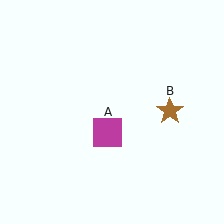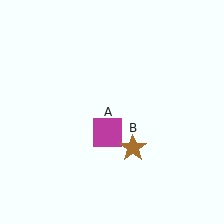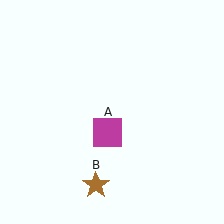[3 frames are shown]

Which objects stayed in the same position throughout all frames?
Magenta square (object A) remained stationary.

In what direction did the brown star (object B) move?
The brown star (object B) moved down and to the left.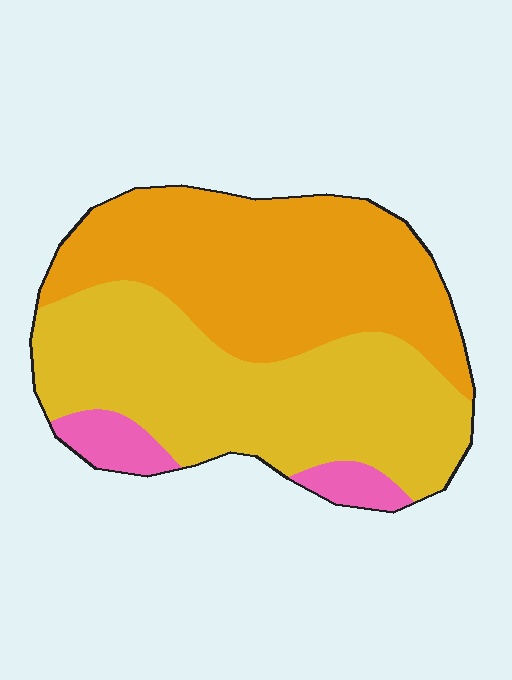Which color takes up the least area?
Pink, at roughly 10%.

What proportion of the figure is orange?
Orange covers around 45% of the figure.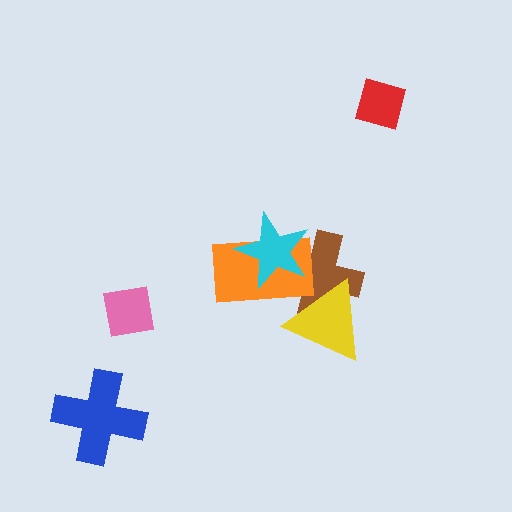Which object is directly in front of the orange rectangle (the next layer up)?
The yellow triangle is directly in front of the orange rectangle.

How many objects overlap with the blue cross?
0 objects overlap with the blue cross.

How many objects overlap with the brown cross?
3 objects overlap with the brown cross.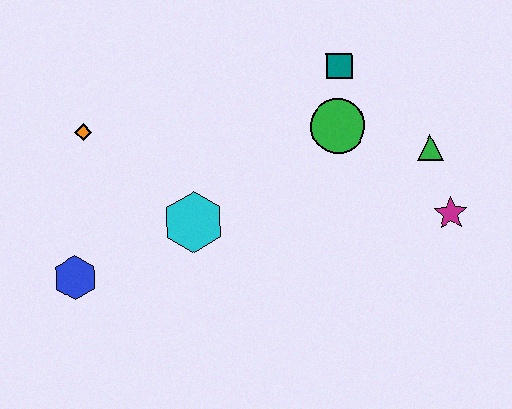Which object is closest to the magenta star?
The green triangle is closest to the magenta star.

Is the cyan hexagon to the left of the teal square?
Yes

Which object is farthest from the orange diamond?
The magenta star is farthest from the orange diamond.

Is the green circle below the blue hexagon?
No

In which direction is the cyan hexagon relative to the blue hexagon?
The cyan hexagon is to the right of the blue hexagon.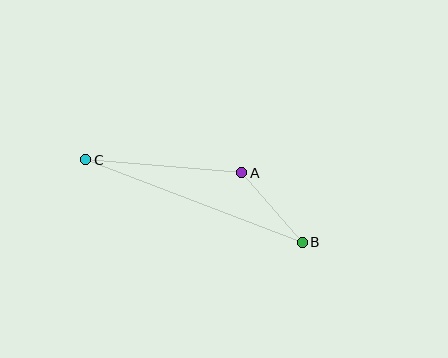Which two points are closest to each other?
Points A and B are closest to each other.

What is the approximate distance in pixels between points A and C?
The distance between A and C is approximately 156 pixels.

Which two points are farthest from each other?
Points B and C are farthest from each other.